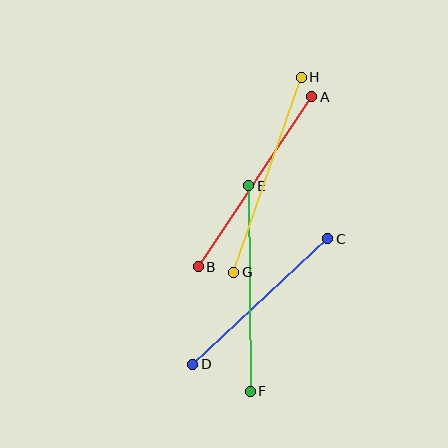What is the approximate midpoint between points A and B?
The midpoint is at approximately (255, 182) pixels.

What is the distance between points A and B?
The distance is approximately 204 pixels.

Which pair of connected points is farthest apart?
Points G and H are farthest apart.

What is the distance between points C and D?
The distance is approximately 184 pixels.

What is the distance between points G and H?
The distance is approximately 206 pixels.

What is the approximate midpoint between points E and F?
The midpoint is at approximately (249, 289) pixels.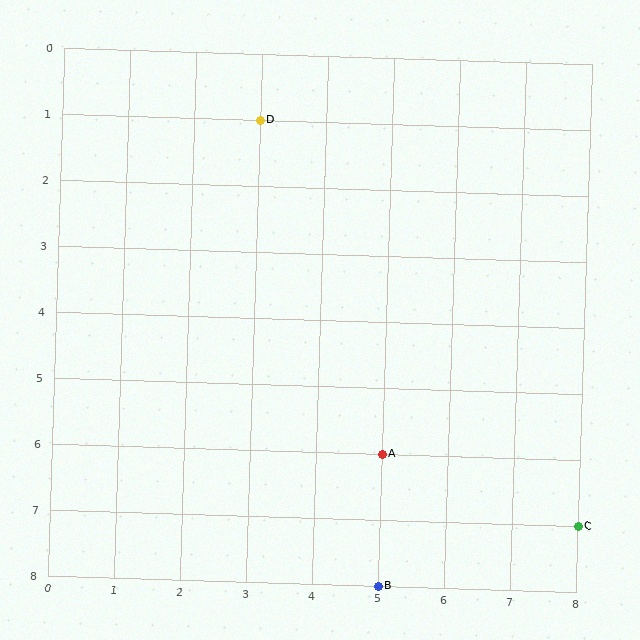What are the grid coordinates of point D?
Point D is at grid coordinates (3, 1).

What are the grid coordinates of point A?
Point A is at grid coordinates (5, 6).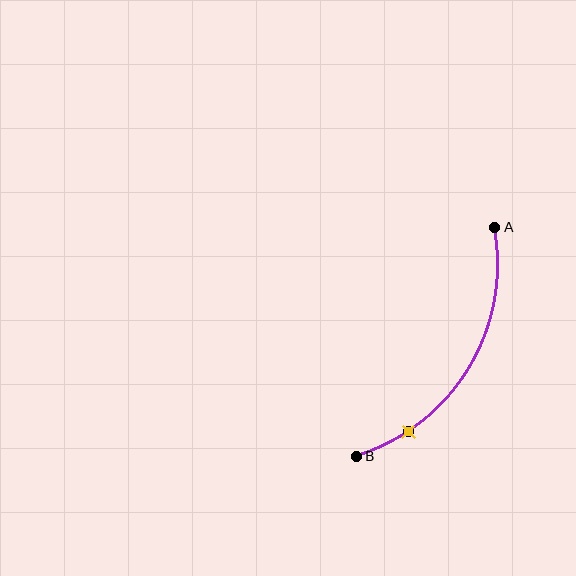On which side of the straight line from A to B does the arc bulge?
The arc bulges to the right of the straight line connecting A and B.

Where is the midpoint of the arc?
The arc midpoint is the point on the curve farthest from the straight line joining A and B. It sits to the right of that line.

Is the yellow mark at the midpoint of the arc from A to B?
No. The yellow mark lies on the arc but is closer to endpoint B. The arc midpoint would be at the point on the curve equidistant along the arc from both A and B.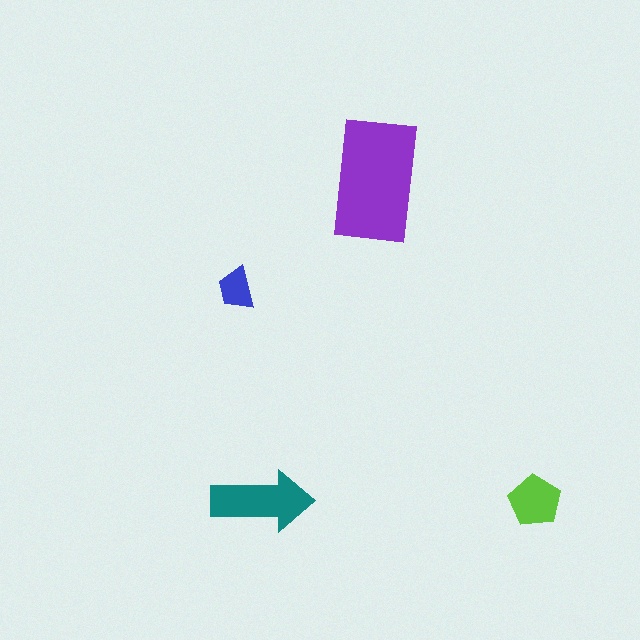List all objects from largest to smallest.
The purple rectangle, the teal arrow, the lime pentagon, the blue trapezoid.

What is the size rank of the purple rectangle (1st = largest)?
1st.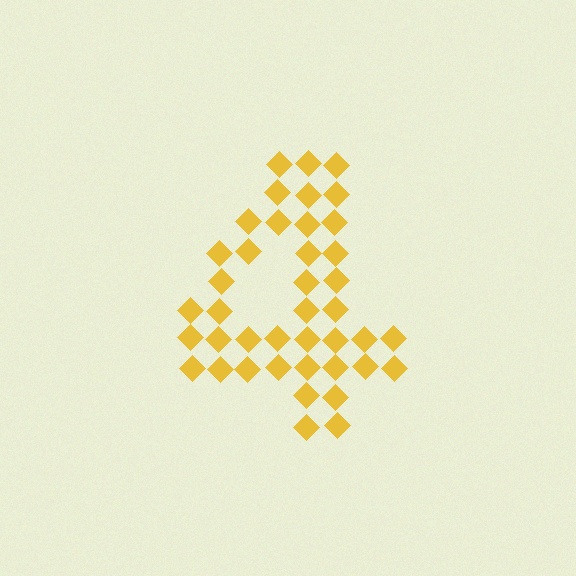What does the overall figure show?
The overall figure shows the digit 4.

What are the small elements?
The small elements are diamonds.